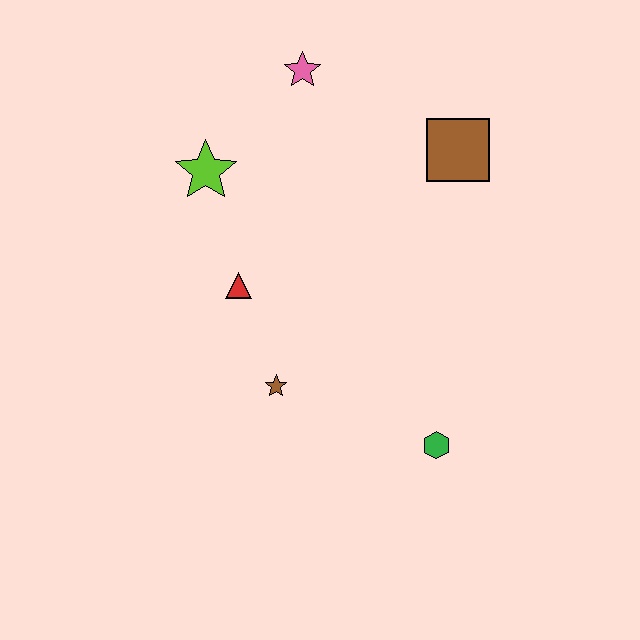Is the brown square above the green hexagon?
Yes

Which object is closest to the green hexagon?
The brown star is closest to the green hexagon.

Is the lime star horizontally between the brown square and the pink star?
No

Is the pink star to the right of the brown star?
Yes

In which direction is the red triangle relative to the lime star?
The red triangle is below the lime star.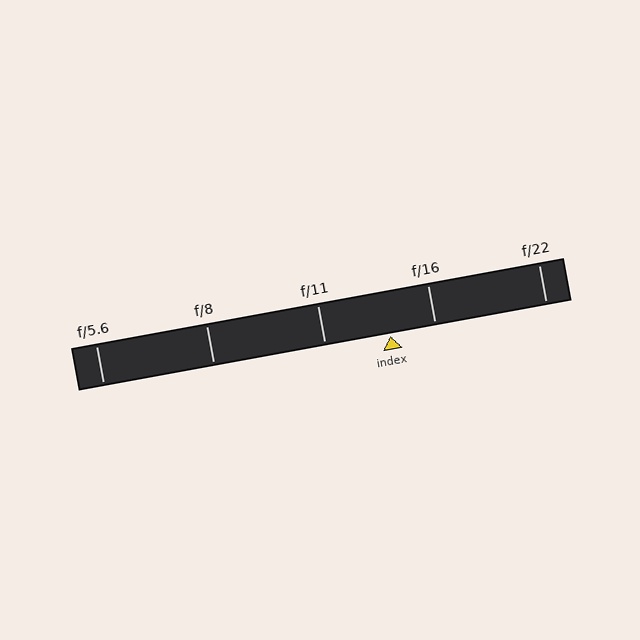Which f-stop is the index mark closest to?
The index mark is closest to f/16.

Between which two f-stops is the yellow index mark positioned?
The index mark is between f/11 and f/16.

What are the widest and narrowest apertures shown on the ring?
The widest aperture shown is f/5.6 and the narrowest is f/22.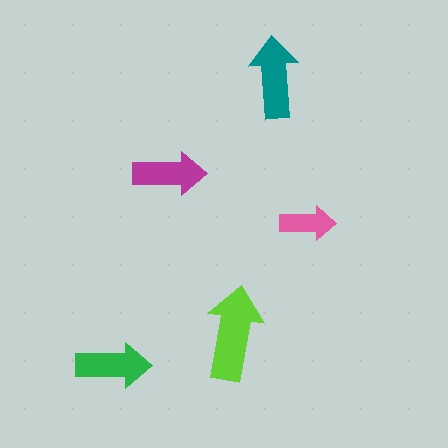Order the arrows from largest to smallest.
the lime one, the teal one, the green one, the magenta one, the pink one.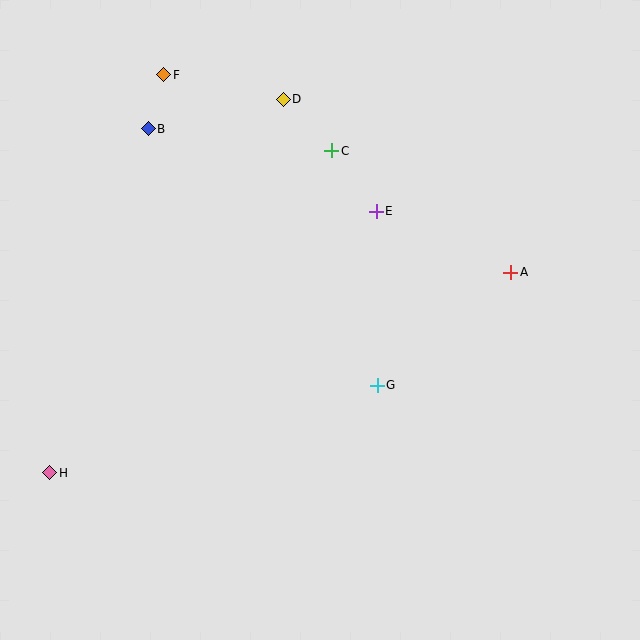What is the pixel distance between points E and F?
The distance between E and F is 252 pixels.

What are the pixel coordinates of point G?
Point G is at (377, 385).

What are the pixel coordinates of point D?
Point D is at (283, 99).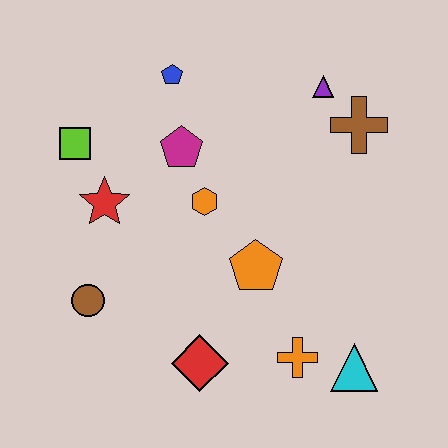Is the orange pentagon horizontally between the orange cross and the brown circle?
Yes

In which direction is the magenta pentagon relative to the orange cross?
The magenta pentagon is above the orange cross.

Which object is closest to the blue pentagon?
The magenta pentagon is closest to the blue pentagon.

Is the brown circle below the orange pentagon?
Yes